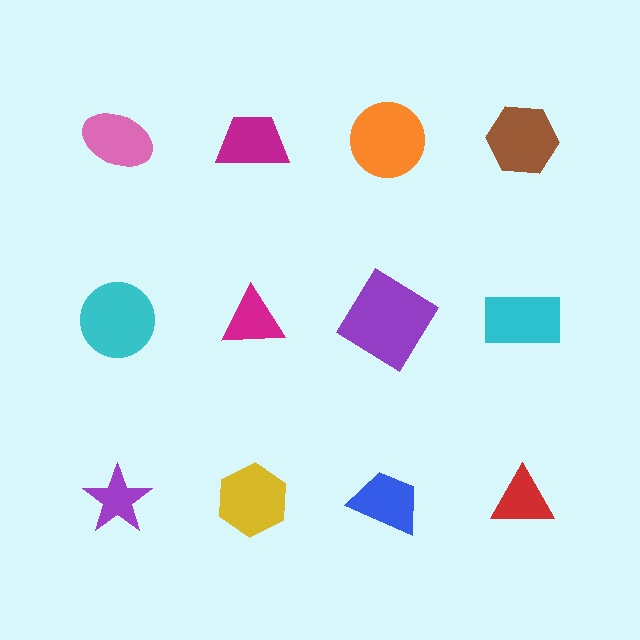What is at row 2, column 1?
A cyan circle.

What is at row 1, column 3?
An orange circle.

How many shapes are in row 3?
4 shapes.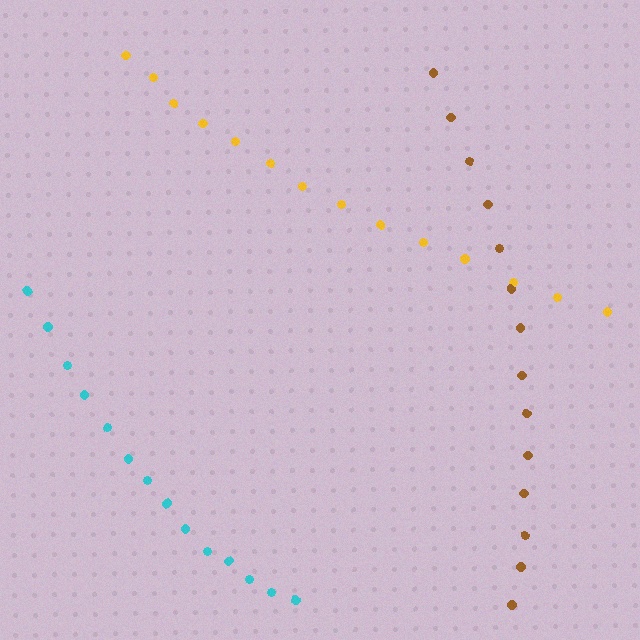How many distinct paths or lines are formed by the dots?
There are 3 distinct paths.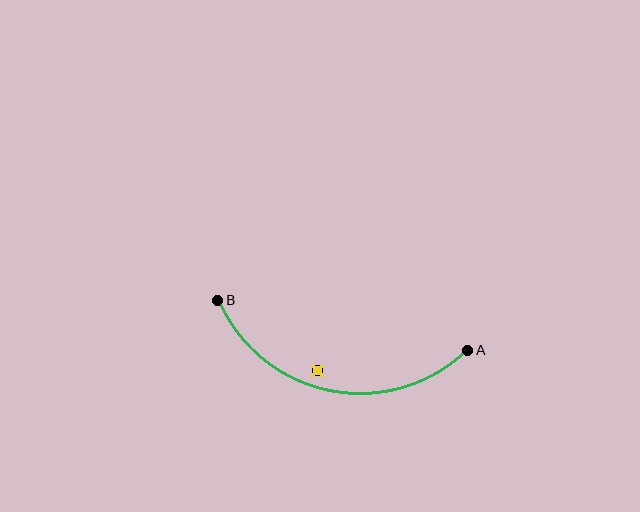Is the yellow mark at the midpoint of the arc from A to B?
No — the yellow mark does not lie on the arc at all. It sits slightly inside the curve.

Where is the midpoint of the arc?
The arc midpoint is the point on the curve farthest from the straight line joining A and B. It sits below that line.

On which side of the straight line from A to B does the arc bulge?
The arc bulges below the straight line connecting A and B.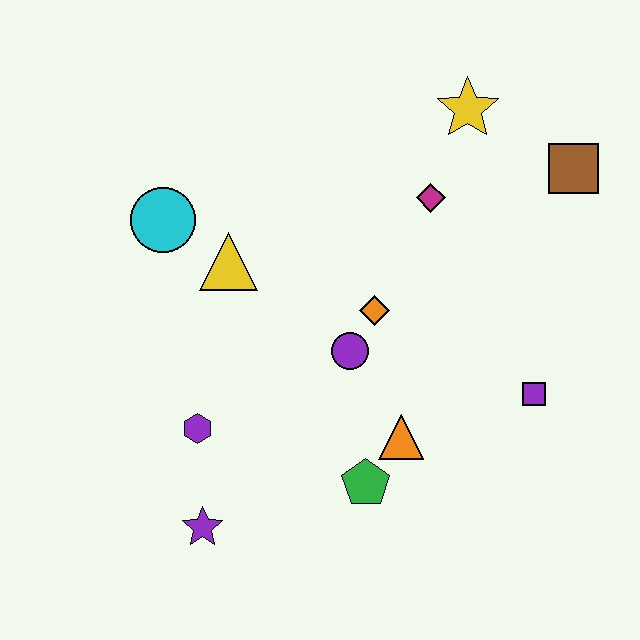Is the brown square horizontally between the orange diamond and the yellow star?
No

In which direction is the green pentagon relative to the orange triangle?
The green pentagon is below the orange triangle.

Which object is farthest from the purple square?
The cyan circle is farthest from the purple square.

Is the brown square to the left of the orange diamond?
No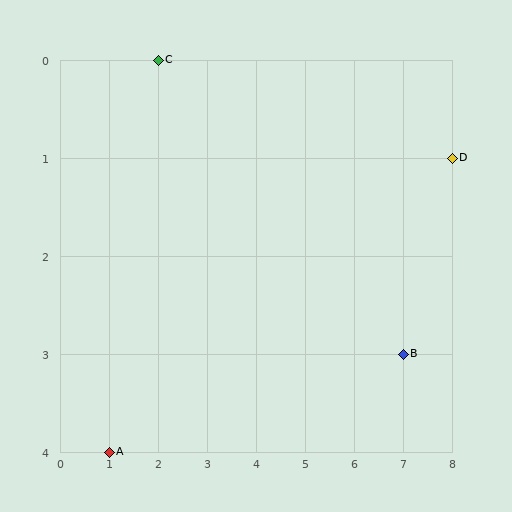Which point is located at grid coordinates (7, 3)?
Point B is at (7, 3).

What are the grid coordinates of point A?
Point A is at grid coordinates (1, 4).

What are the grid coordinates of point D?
Point D is at grid coordinates (8, 1).